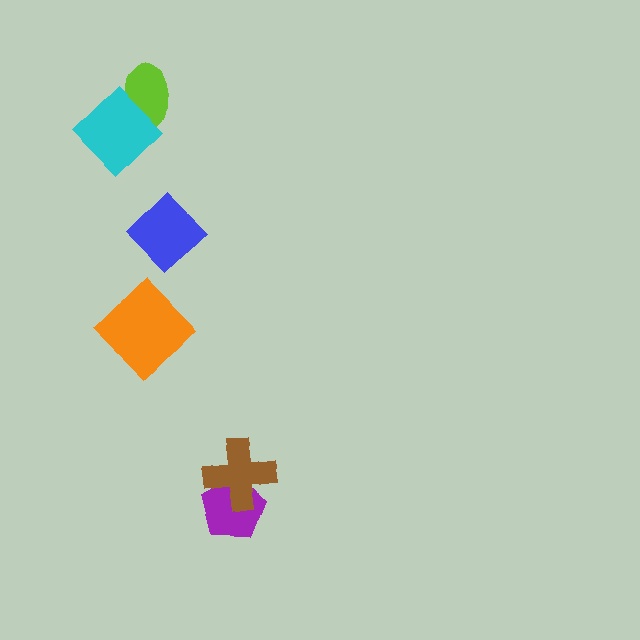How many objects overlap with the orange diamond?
0 objects overlap with the orange diamond.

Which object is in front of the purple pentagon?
The brown cross is in front of the purple pentagon.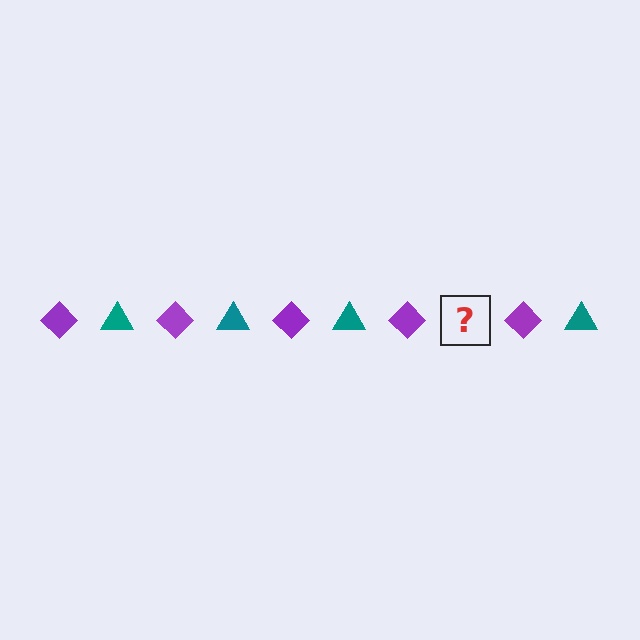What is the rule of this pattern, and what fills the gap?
The rule is that the pattern alternates between purple diamond and teal triangle. The gap should be filled with a teal triangle.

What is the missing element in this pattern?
The missing element is a teal triangle.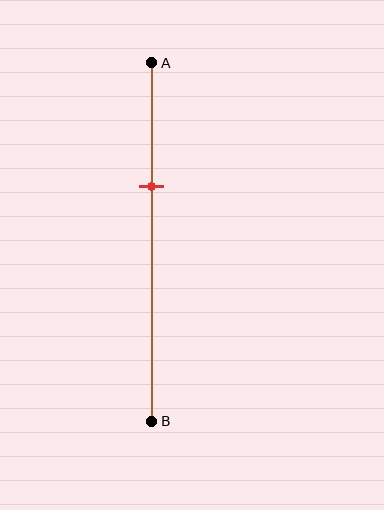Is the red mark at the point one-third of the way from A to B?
Yes, the mark is approximately at the one-third point.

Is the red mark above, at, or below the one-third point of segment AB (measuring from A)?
The red mark is approximately at the one-third point of segment AB.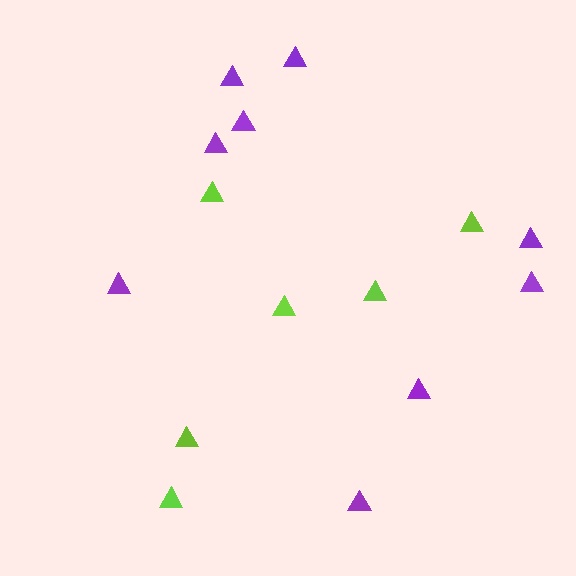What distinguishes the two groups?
There are 2 groups: one group of lime triangles (6) and one group of purple triangles (9).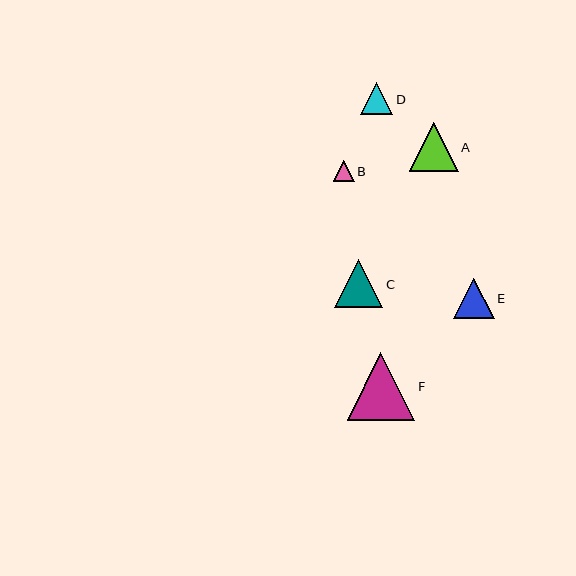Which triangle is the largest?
Triangle F is the largest with a size of approximately 68 pixels.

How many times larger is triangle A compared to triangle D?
Triangle A is approximately 1.5 times the size of triangle D.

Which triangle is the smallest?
Triangle B is the smallest with a size of approximately 21 pixels.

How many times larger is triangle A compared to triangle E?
Triangle A is approximately 1.2 times the size of triangle E.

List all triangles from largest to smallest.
From largest to smallest: F, A, C, E, D, B.